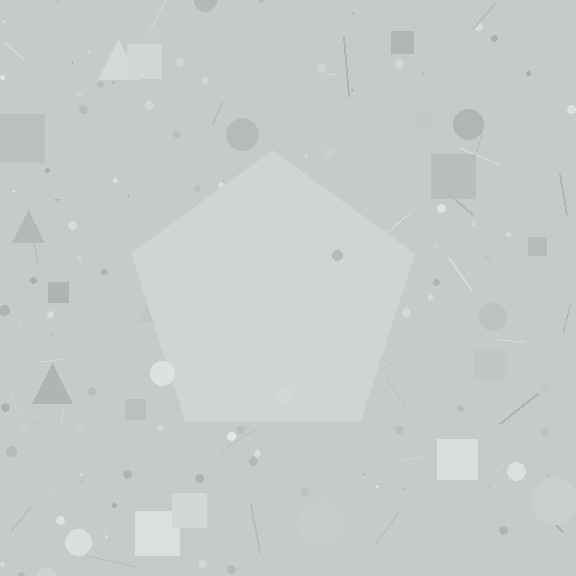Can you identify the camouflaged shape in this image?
The camouflaged shape is a pentagon.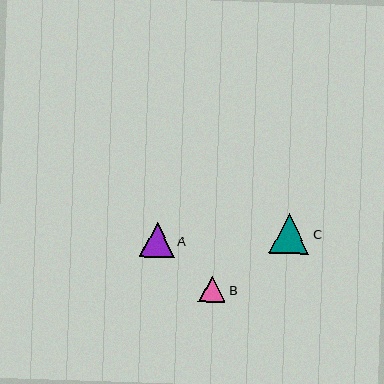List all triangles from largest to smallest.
From largest to smallest: C, A, B.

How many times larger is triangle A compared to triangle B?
Triangle A is approximately 1.3 times the size of triangle B.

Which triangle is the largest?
Triangle C is the largest with a size of approximately 40 pixels.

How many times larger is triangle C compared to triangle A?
Triangle C is approximately 1.2 times the size of triangle A.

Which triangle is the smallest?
Triangle B is the smallest with a size of approximately 27 pixels.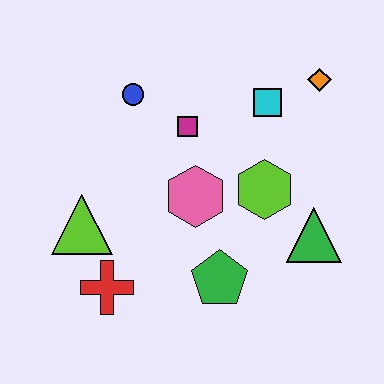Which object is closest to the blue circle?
The magenta square is closest to the blue circle.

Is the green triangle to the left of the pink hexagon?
No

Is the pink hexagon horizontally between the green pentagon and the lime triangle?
Yes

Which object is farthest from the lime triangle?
The orange diamond is farthest from the lime triangle.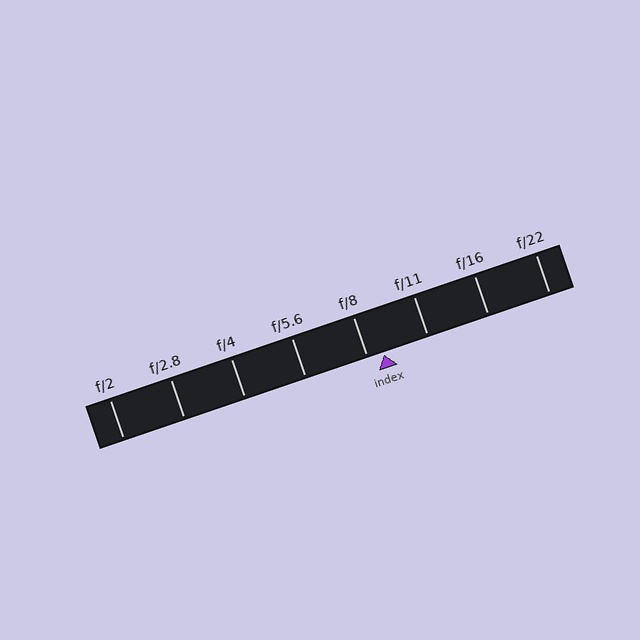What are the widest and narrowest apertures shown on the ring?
The widest aperture shown is f/2 and the narrowest is f/22.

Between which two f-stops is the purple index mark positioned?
The index mark is between f/8 and f/11.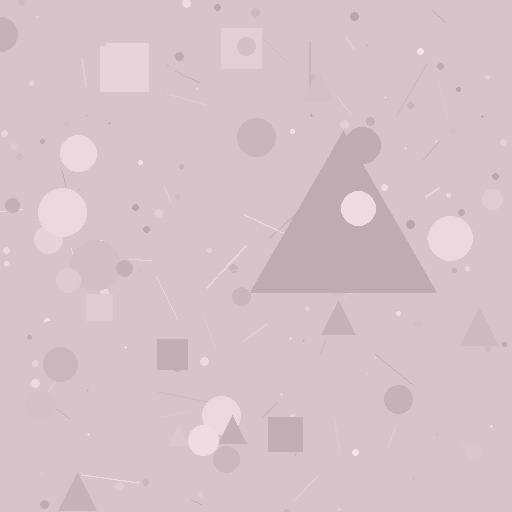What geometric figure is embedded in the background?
A triangle is embedded in the background.